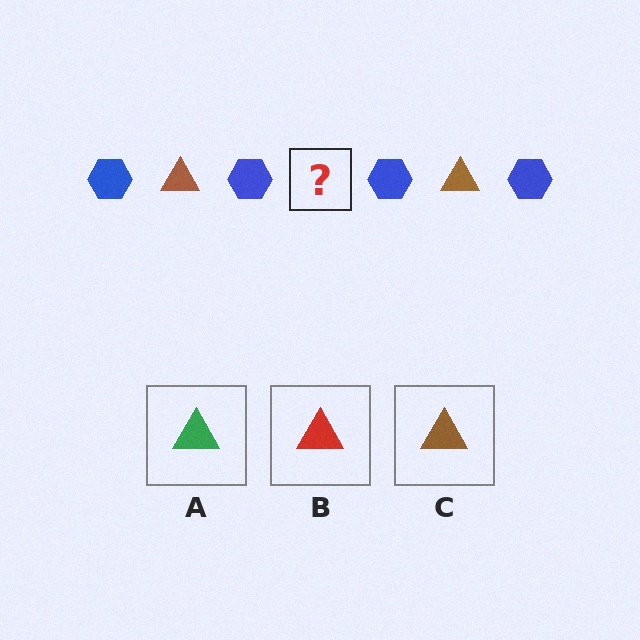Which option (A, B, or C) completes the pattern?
C.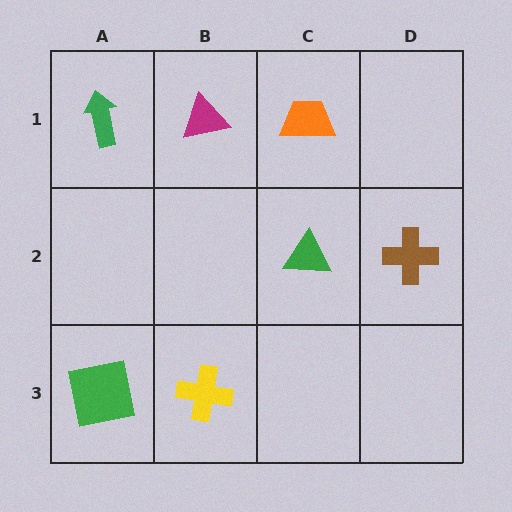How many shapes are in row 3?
2 shapes.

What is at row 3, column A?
A green square.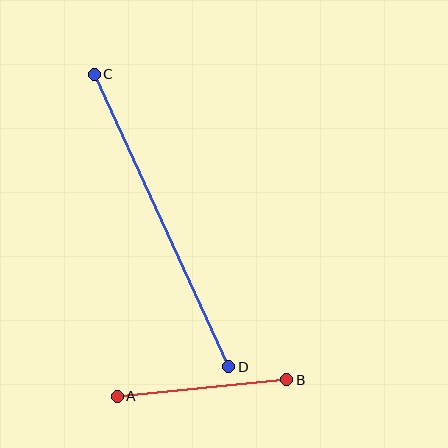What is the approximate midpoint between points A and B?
The midpoint is at approximately (202, 388) pixels.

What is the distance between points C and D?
The distance is approximately 322 pixels.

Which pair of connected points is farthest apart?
Points C and D are farthest apart.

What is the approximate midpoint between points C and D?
The midpoint is at approximately (162, 220) pixels.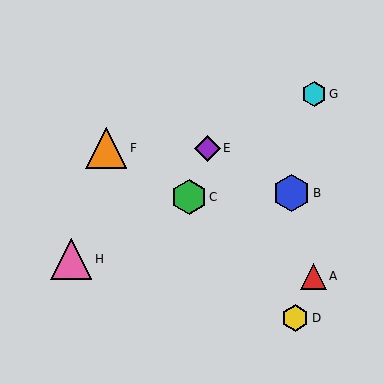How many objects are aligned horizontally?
2 objects (E, F) are aligned horizontally.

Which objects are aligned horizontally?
Objects E, F are aligned horizontally.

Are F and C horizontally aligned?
No, F is at y≈148 and C is at y≈197.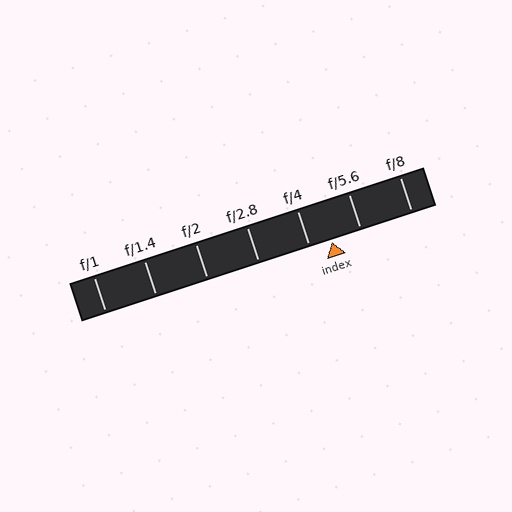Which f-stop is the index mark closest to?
The index mark is closest to f/4.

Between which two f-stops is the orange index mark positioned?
The index mark is between f/4 and f/5.6.